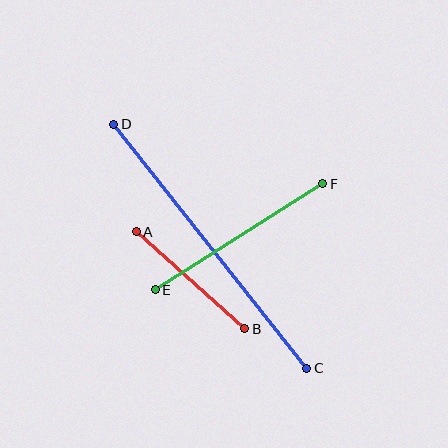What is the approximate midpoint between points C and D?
The midpoint is at approximately (210, 246) pixels.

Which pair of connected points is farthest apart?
Points C and D are farthest apart.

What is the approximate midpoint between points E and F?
The midpoint is at approximately (239, 237) pixels.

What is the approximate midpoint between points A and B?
The midpoint is at approximately (190, 280) pixels.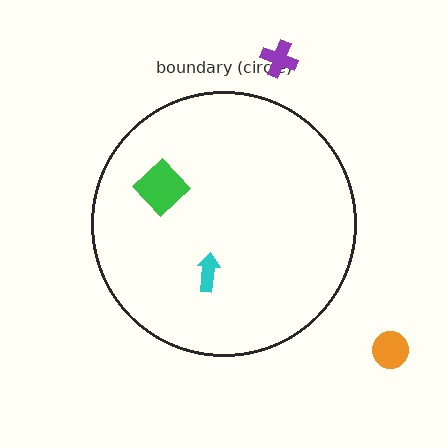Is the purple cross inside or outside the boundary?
Outside.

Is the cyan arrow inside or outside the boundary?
Inside.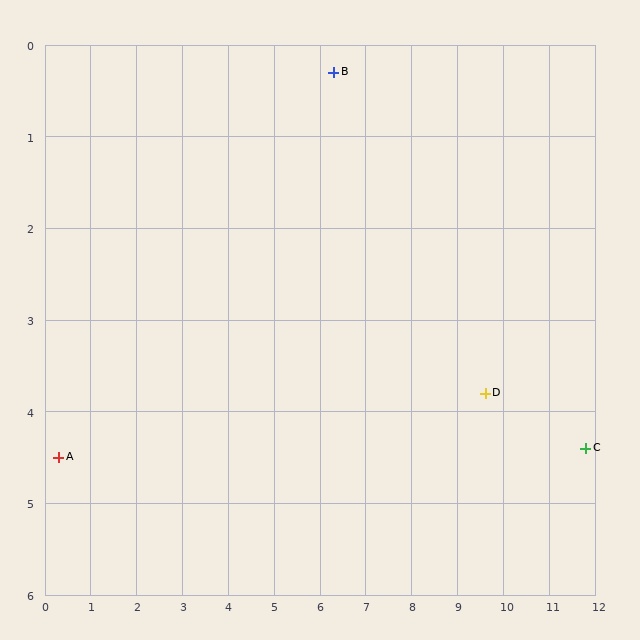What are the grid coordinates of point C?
Point C is at approximately (11.8, 4.4).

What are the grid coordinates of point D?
Point D is at approximately (9.6, 3.8).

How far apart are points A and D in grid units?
Points A and D are about 9.3 grid units apart.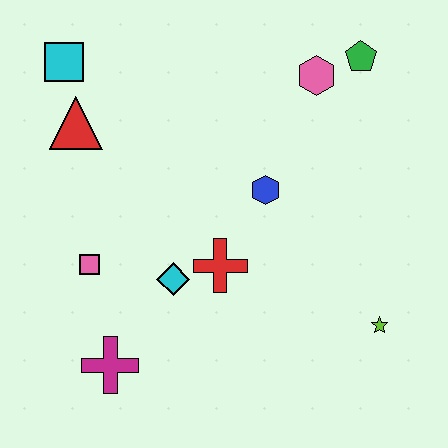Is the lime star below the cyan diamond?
Yes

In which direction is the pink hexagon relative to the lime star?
The pink hexagon is above the lime star.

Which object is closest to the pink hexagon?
The green pentagon is closest to the pink hexagon.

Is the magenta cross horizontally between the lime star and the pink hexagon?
No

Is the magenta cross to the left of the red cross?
Yes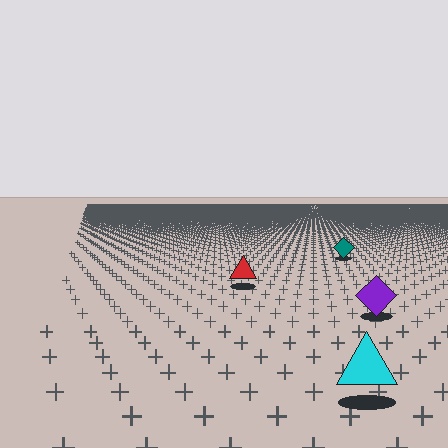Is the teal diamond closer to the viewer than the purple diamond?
No. The purple diamond is closer — you can tell from the texture gradient: the ground texture is coarser near it.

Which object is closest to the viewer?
The cyan triangle is closest. The texture marks near it are larger and more spread out.